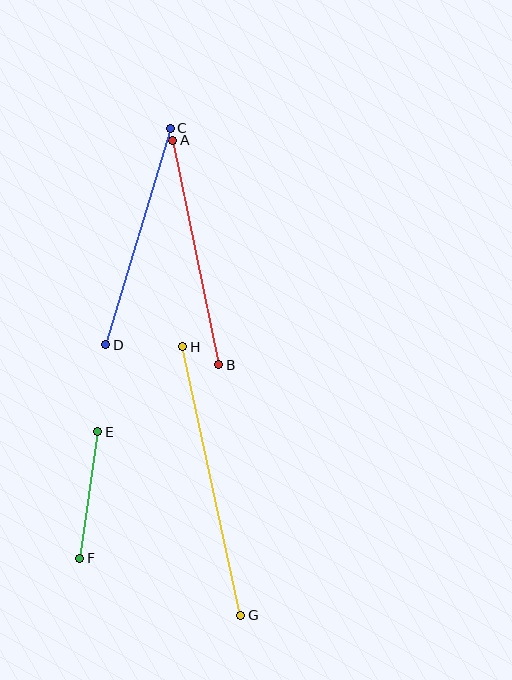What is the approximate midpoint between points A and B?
The midpoint is at approximately (196, 252) pixels.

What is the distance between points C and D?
The distance is approximately 226 pixels.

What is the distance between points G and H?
The distance is approximately 275 pixels.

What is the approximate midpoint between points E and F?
The midpoint is at approximately (89, 495) pixels.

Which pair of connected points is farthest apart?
Points G and H are farthest apart.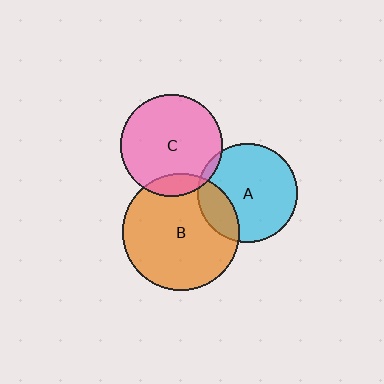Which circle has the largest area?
Circle B (orange).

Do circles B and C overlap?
Yes.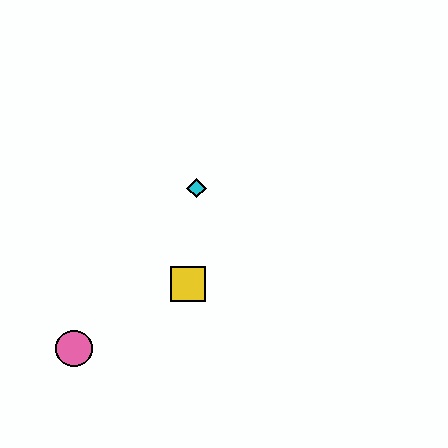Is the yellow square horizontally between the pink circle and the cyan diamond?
Yes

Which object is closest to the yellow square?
The cyan diamond is closest to the yellow square.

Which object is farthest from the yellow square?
The pink circle is farthest from the yellow square.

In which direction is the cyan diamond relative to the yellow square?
The cyan diamond is above the yellow square.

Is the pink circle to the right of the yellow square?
No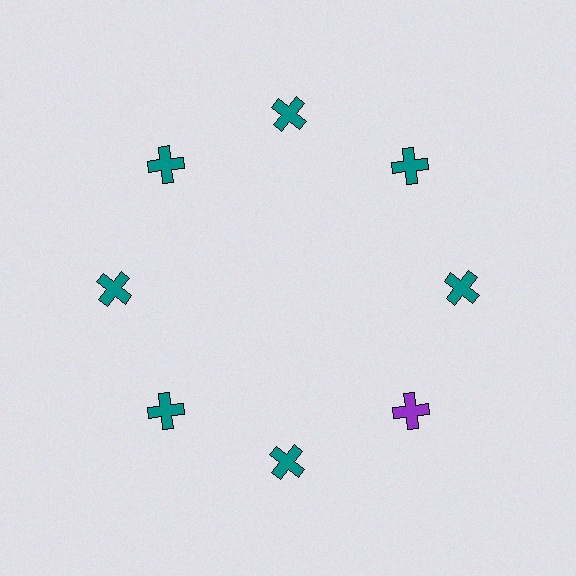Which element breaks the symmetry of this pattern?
The purple cross at roughly the 4 o'clock position breaks the symmetry. All other shapes are teal crosses.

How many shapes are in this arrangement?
There are 8 shapes arranged in a ring pattern.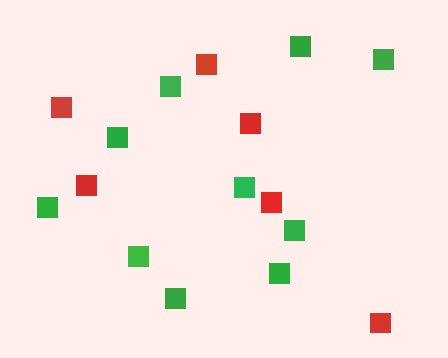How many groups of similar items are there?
There are 2 groups: one group of red squares (6) and one group of green squares (10).